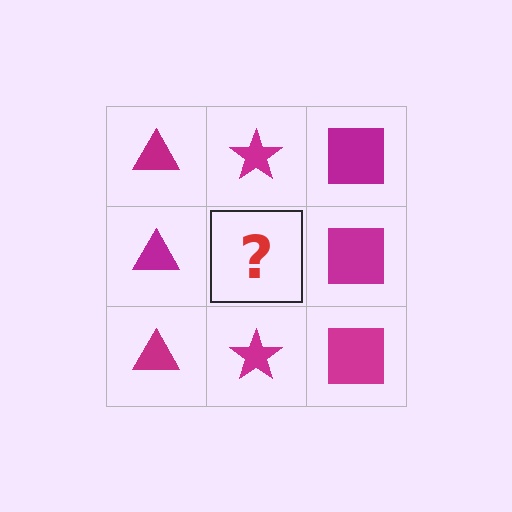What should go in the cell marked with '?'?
The missing cell should contain a magenta star.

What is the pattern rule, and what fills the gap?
The rule is that each column has a consistent shape. The gap should be filled with a magenta star.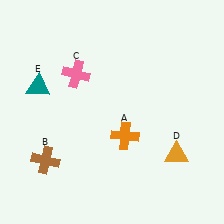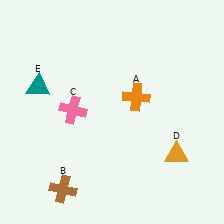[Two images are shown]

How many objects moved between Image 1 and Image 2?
3 objects moved between the two images.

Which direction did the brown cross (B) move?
The brown cross (B) moved down.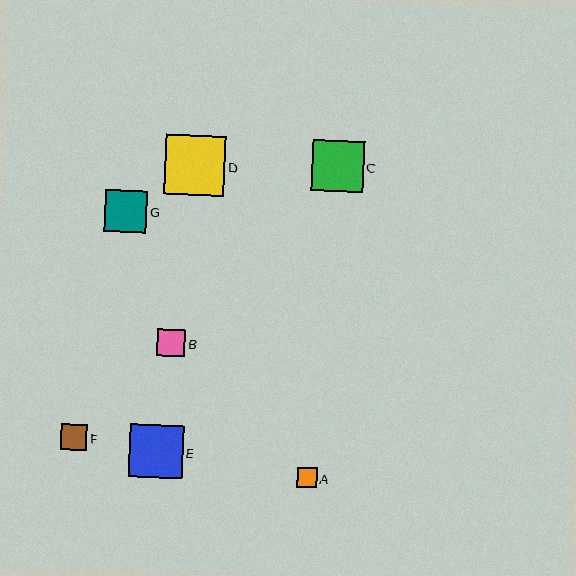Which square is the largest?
Square D is the largest with a size of approximately 60 pixels.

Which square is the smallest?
Square A is the smallest with a size of approximately 19 pixels.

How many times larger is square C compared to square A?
Square C is approximately 2.7 times the size of square A.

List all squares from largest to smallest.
From largest to smallest: D, E, C, G, B, F, A.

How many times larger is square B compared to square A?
Square B is approximately 1.5 times the size of square A.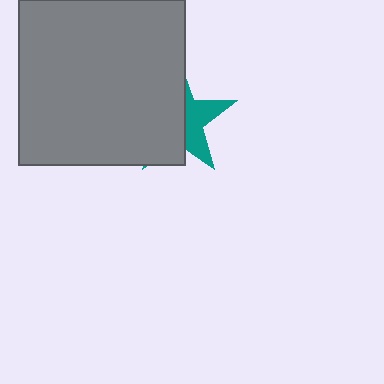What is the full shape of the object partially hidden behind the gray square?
The partially hidden object is a teal star.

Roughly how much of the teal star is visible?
A small part of it is visible (roughly 39%).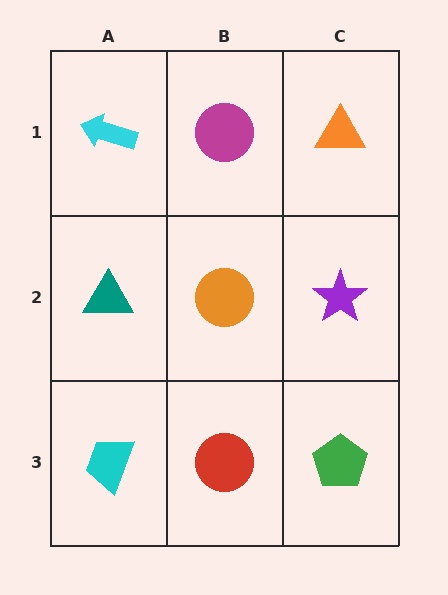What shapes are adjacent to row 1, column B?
An orange circle (row 2, column B), a cyan arrow (row 1, column A), an orange triangle (row 1, column C).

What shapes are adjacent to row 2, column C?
An orange triangle (row 1, column C), a green pentagon (row 3, column C), an orange circle (row 2, column B).